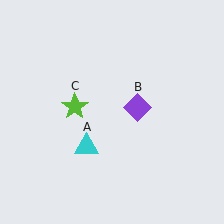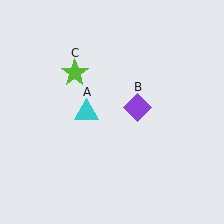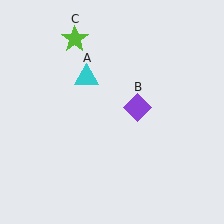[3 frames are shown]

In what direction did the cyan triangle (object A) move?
The cyan triangle (object A) moved up.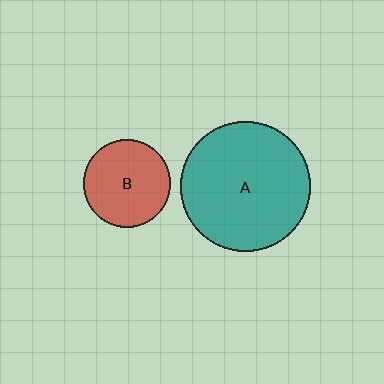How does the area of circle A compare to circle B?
Approximately 2.2 times.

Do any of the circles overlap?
No, none of the circles overlap.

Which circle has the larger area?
Circle A (teal).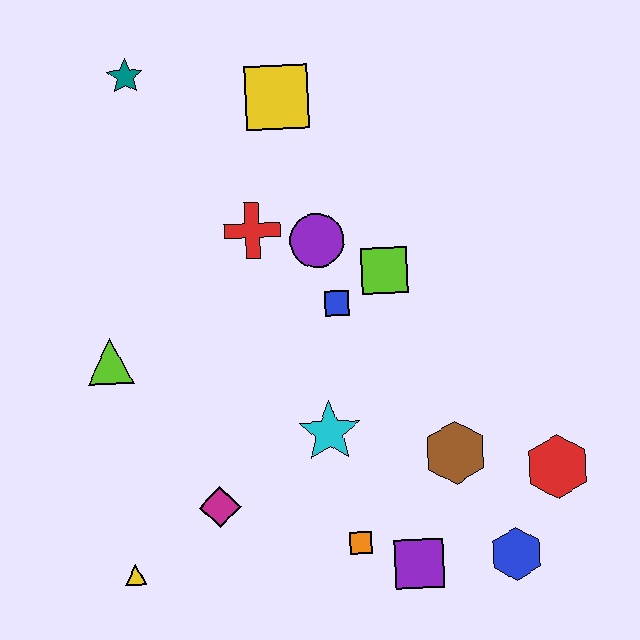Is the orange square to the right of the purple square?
No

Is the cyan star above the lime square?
No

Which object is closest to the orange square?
The purple square is closest to the orange square.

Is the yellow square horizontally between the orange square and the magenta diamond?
Yes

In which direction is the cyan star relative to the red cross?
The cyan star is below the red cross.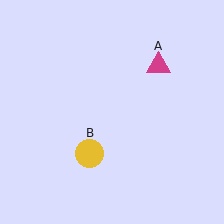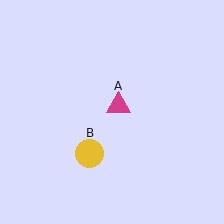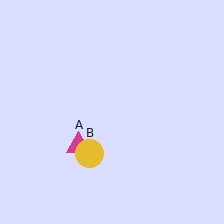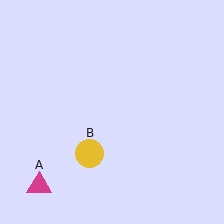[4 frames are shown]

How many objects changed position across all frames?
1 object changed position: magenta triangle (object A).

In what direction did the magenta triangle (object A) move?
The magenta triangle (object A) moved down and to the left.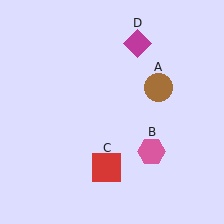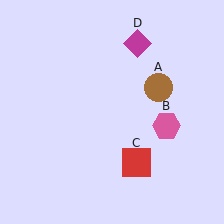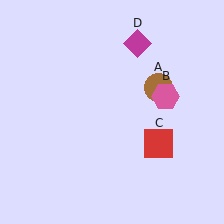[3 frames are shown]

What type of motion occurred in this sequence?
The pink hexagon (object B), red square (object C) rotated counterclockwise around the center of the scene.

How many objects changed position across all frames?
2 objects changed position: pink hexagon (object B), red square (object C).